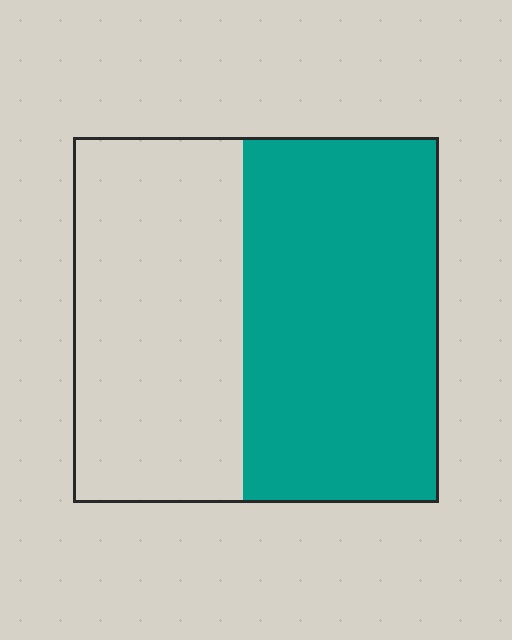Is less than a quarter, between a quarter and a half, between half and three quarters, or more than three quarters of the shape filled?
Between half and three quarters.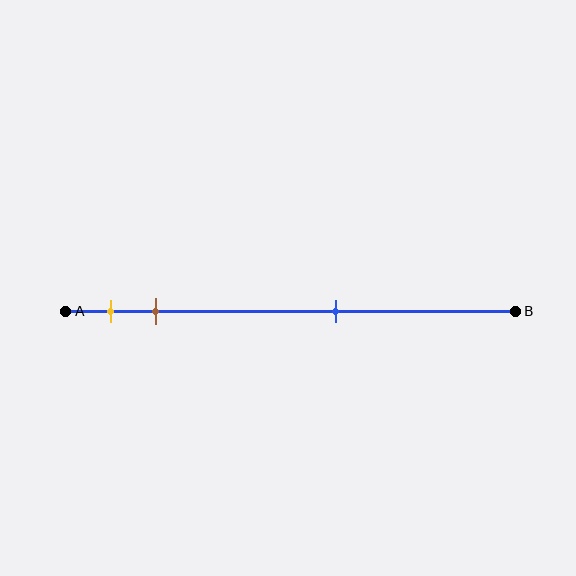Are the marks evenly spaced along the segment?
No, the marks are not evenly spaced.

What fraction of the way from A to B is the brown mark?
The brown mark is approximately 20% (0.2) of the way from A to B.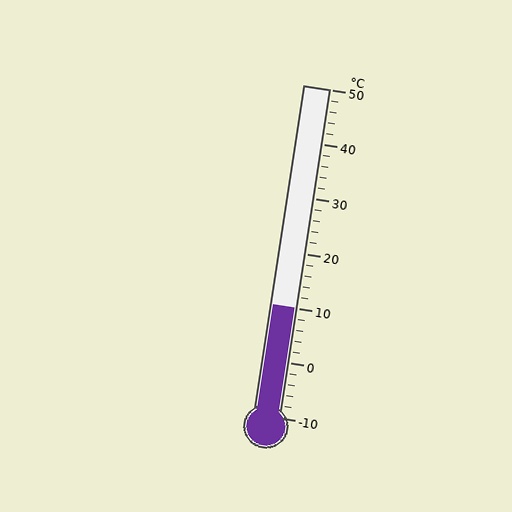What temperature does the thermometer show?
The thermometer shows approximately 10°C.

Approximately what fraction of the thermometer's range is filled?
The thermometer is filled to approximately 35% of its range.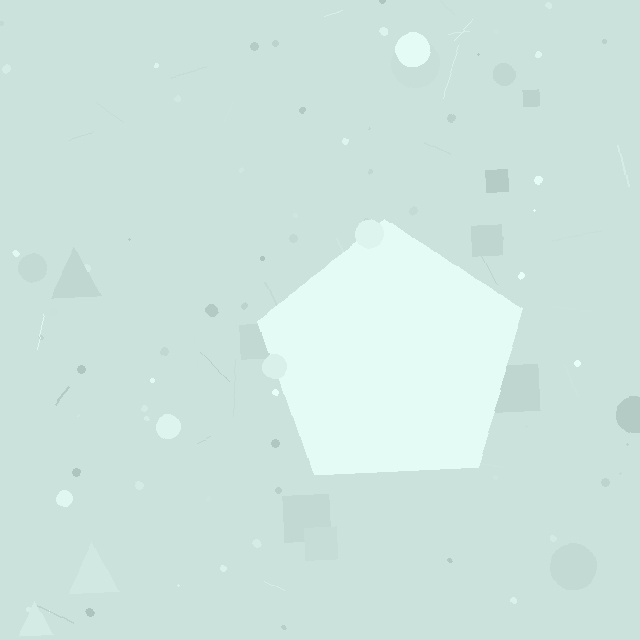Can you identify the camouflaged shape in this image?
The camouflaged shape is a pentagon.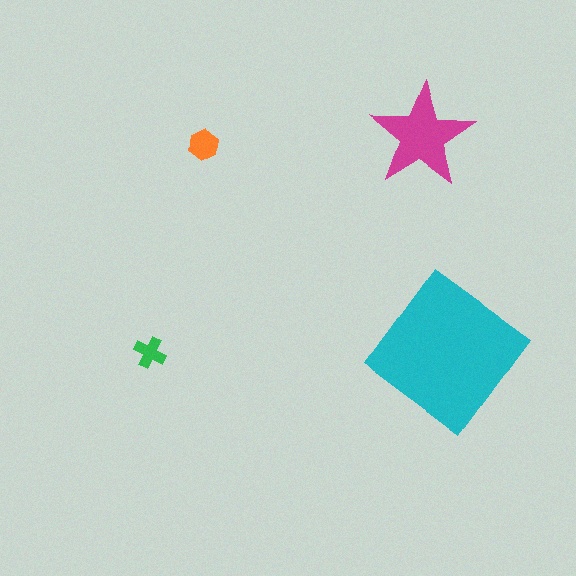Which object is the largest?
The cyan diamond.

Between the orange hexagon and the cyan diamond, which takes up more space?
The cyan diamond.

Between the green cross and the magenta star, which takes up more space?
The magenta star.